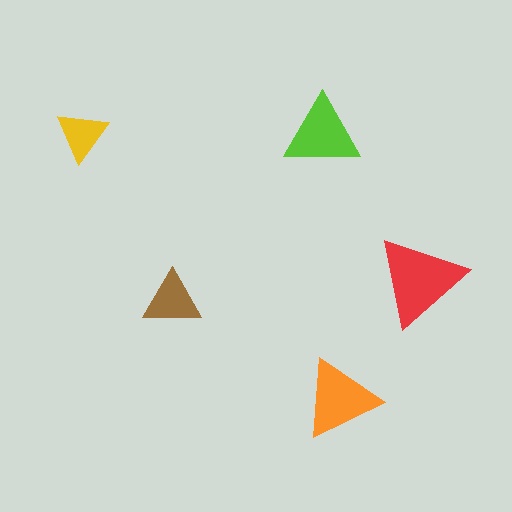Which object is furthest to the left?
The yellow triangle is leftmost.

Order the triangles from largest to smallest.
the red one, the orange one, the lime one, the brown one, the yellow one.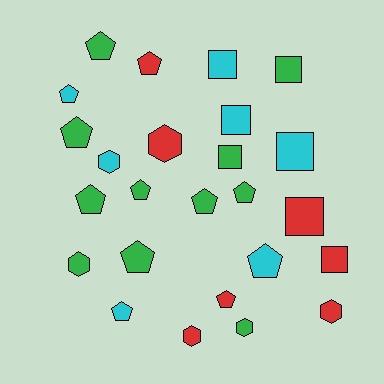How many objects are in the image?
There are 25 objects.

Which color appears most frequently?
Green, with 11 objects.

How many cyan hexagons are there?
There is 1 cyan hexagon.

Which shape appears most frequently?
Pentagon, with 12 objects.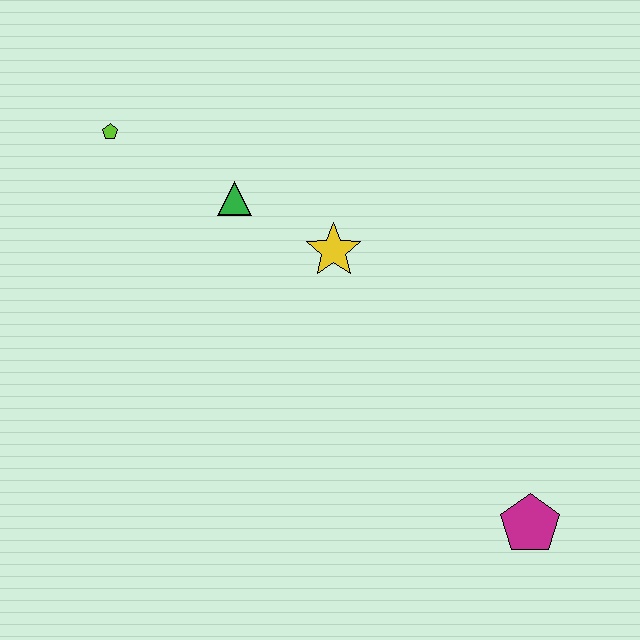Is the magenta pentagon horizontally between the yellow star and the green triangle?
No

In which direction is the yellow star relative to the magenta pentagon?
The yellow star is above the magenta pentagon.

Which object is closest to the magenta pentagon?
The yellow star is closest to the magenta pentagon.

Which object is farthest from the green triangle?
The magenta pentagon is farthest from the green triangle.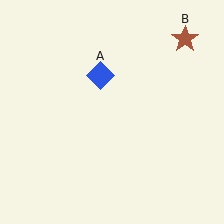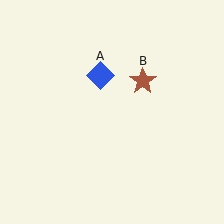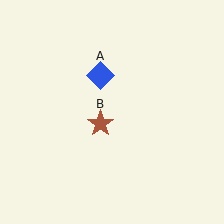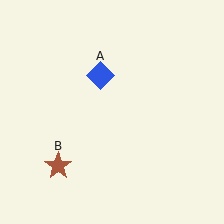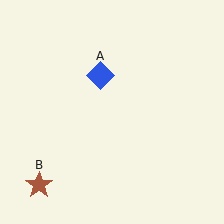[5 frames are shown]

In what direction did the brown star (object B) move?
The brown star (object B) moved down and to the left.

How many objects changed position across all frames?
1 object changed position: brown star (object B).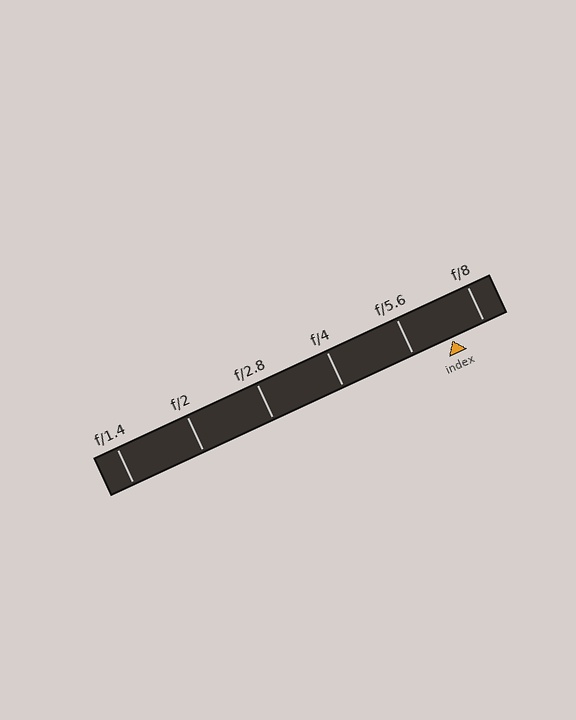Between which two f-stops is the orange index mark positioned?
The index mark is between f/5.6 and f/8.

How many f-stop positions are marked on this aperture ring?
There are 6 f-stop positions marked.